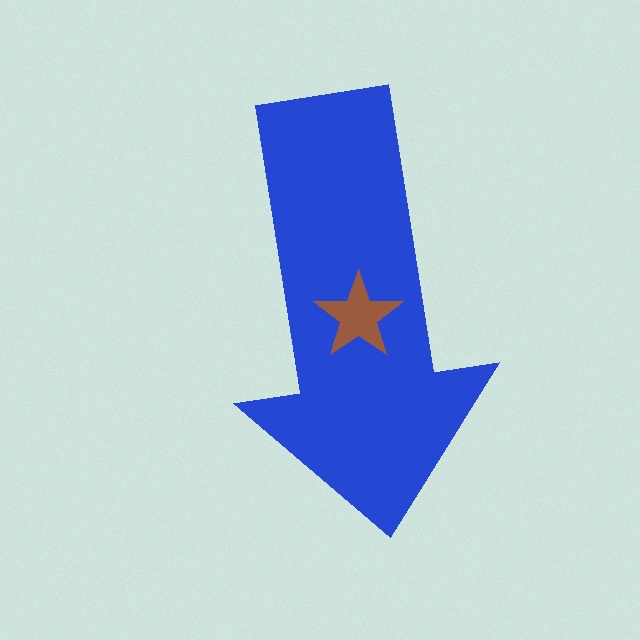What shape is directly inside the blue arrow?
The brown star.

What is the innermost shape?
The brown star.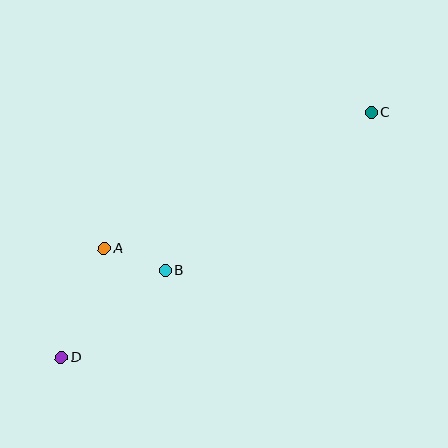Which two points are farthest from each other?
Points C and D are farthest from each other.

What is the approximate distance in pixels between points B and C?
The distance between B and C is approximately 260 pixels.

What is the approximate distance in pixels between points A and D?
The distance between A and D is approximately 117 pixels.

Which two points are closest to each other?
Points A and B are closest to each other.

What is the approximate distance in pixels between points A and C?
The distance between A and C is approximately 299 pixels.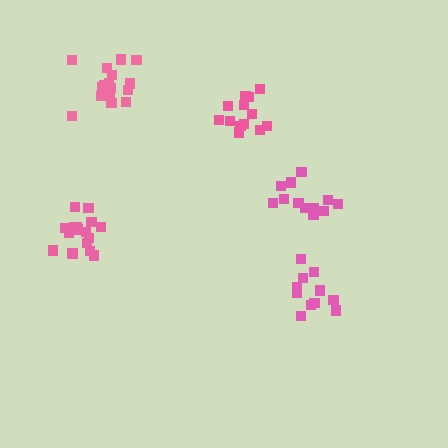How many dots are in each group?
Group 1: 12 dots, Group 2: 13 dots, Group 3: 16 dots, Group 4: 11 dots, Group 5: 17 dots (69 total).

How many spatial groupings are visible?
There are 5 spatial groupings.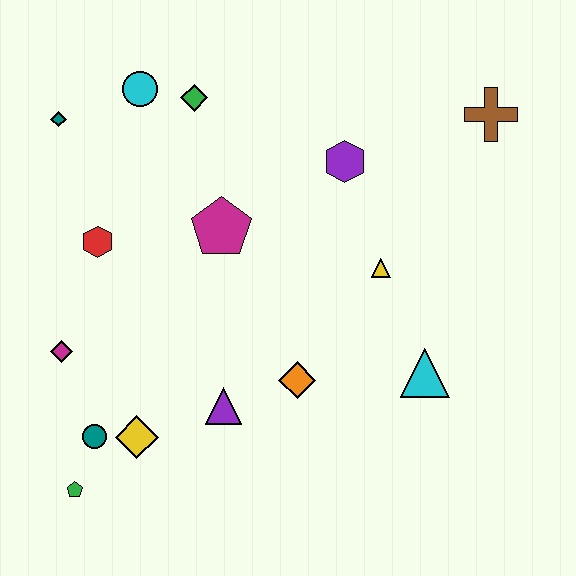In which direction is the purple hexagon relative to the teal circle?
The purple hexagon is above the teal circle.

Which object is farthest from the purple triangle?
The brown cross is farthest from the purple triangle.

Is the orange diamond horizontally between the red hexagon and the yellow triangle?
Yes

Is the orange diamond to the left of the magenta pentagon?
No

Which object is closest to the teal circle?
The yellow diamond is closest to the teal circle.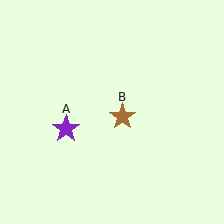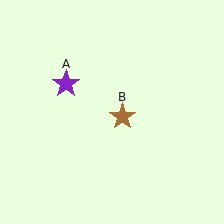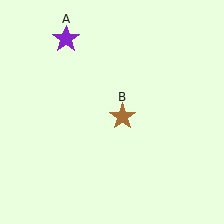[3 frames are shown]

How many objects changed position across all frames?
1 object changed position: purple star (object A).